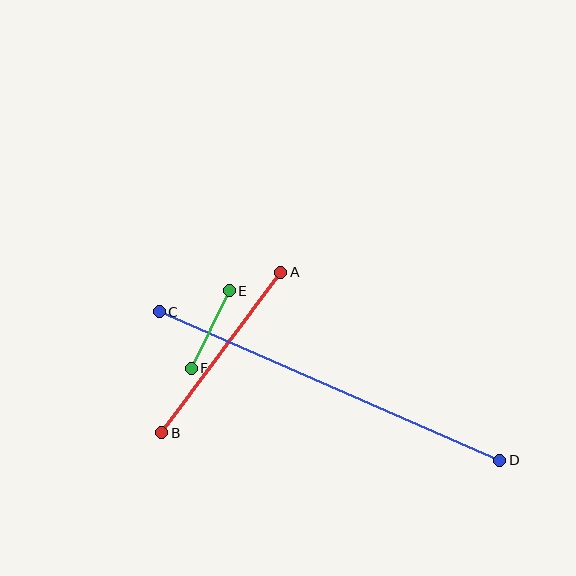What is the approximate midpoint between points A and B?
The midpoint is at approximately (221, 352) pixels.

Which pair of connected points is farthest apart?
Points C and D are farthest apart.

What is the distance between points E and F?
The distance is approximately 86 pixels.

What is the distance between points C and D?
The distance is approximately 371 pixels.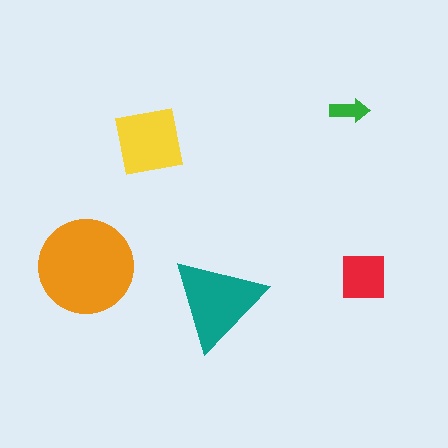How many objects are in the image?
There are 5 objects in the image.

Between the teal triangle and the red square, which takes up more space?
The teal triangle.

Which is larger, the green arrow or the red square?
The red square.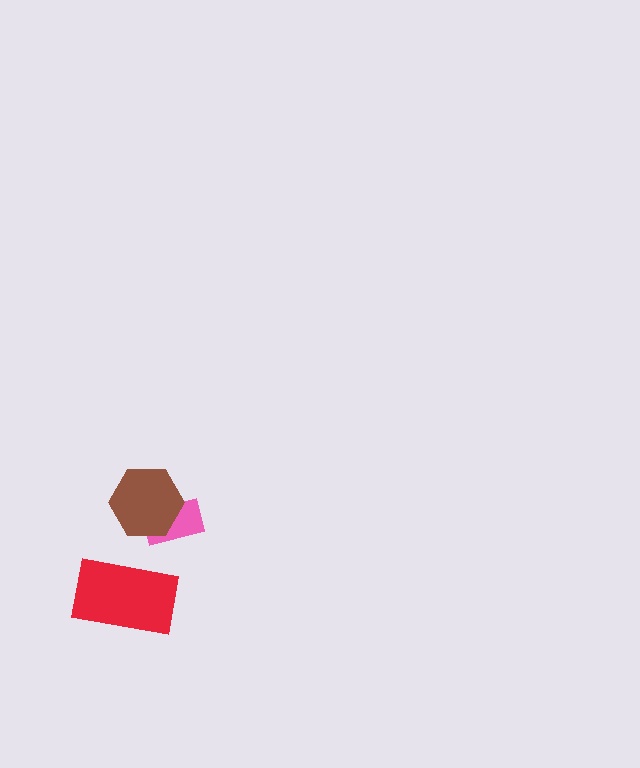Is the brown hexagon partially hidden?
No, no other shape covers it.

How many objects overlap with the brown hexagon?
1 object overlaps with the brown hexagon.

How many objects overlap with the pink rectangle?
1 object overlaps with the pink rectangle.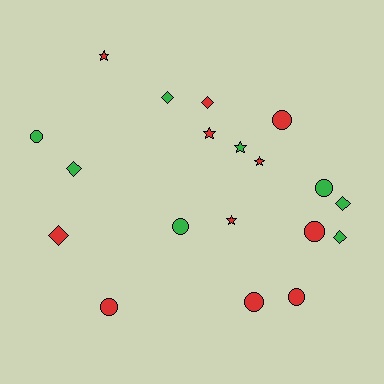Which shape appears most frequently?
Circle, with 8 objects.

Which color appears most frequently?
Red, with 11 objects.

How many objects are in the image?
There are 19 objects.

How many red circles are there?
There are 5 red circles.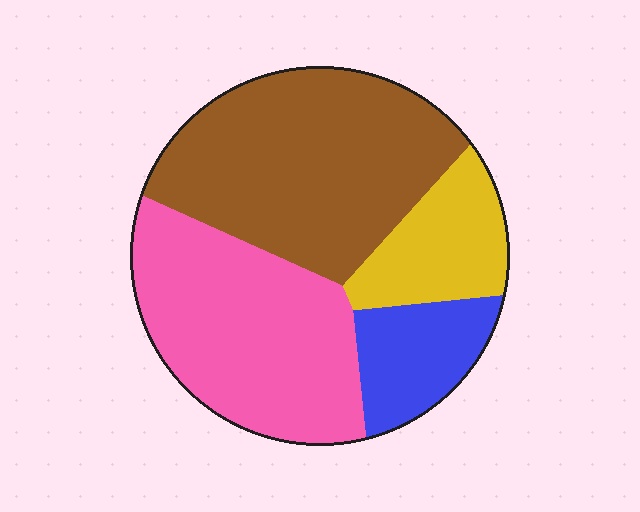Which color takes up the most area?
Brown, at roughly 40%.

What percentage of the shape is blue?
Blue takes up less than a sixth of the shape.